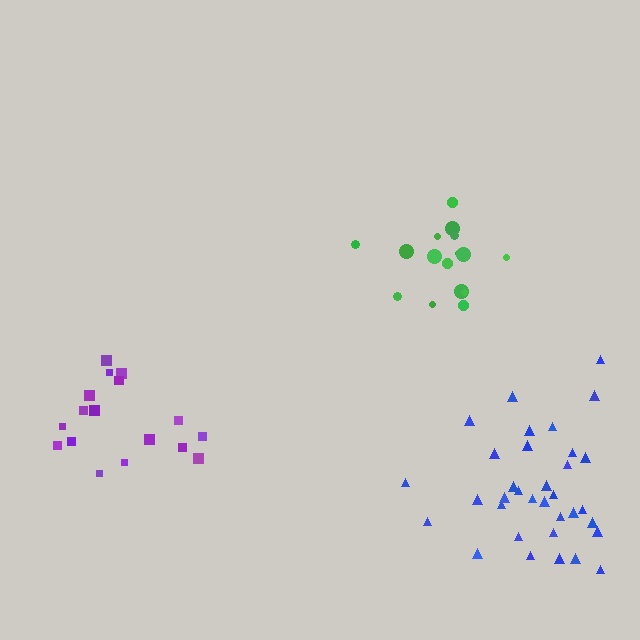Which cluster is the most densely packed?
Green.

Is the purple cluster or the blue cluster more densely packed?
Blue.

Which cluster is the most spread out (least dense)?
Purple.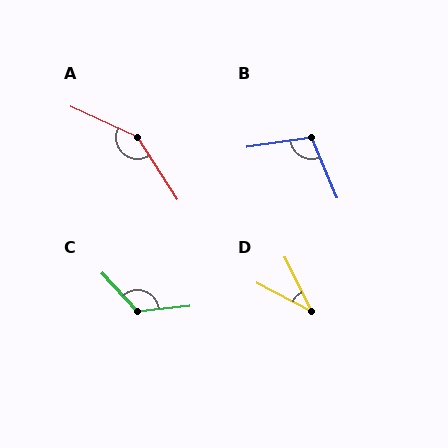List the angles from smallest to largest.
D (36°), B (104°), C (126°), A (147°).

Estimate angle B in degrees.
Approximately 104 degrees.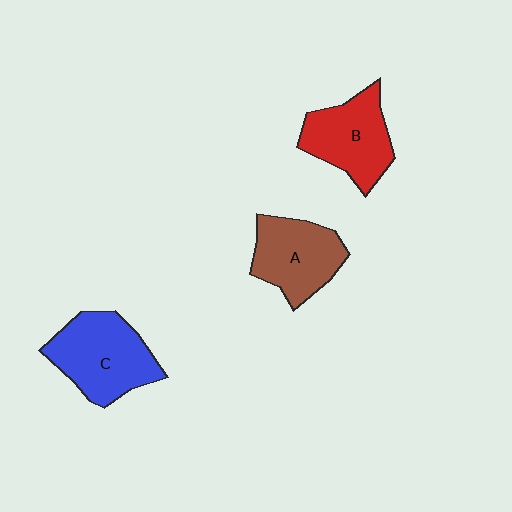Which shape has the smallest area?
Shape A (brown).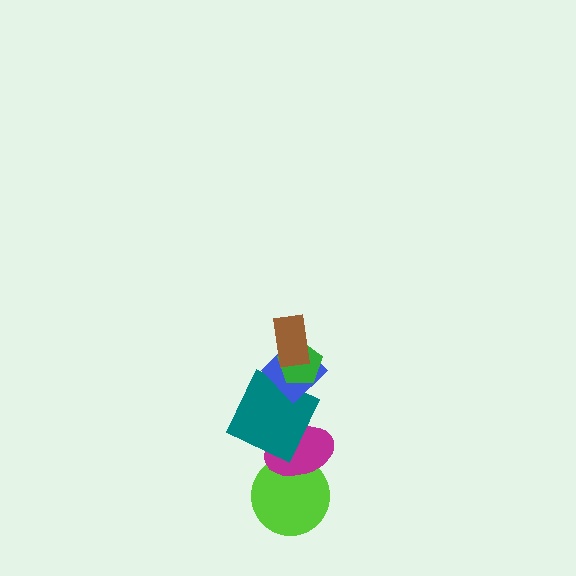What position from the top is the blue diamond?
The blue diamond is 3rd from the top.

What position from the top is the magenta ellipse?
The magenta ellipse is 5th from the top.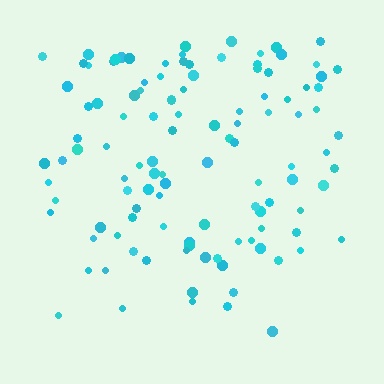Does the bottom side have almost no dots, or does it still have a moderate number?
Still a moderate number, just noticeably fewer than the top.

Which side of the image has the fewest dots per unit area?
The bottom.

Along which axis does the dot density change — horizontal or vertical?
Vertical.